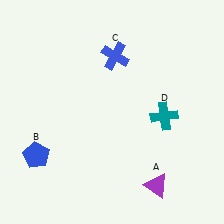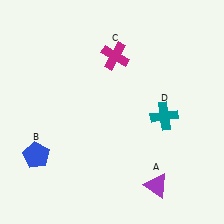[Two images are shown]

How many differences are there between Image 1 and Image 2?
There is 1 difference between the two images.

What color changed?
The cross (C) changed from blue in Image 1 to magenta in Image 2.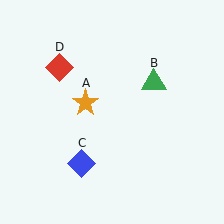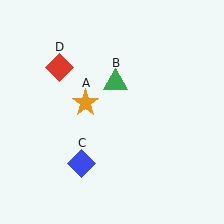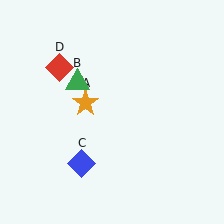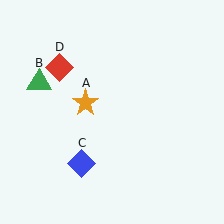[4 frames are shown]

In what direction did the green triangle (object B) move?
The green triangle (object B) moved left.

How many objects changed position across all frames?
1 object changed position: green triangle (object B).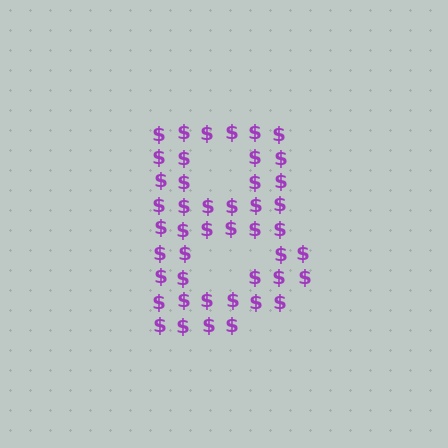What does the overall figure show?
The overall figure shows the letter B.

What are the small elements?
The small elements are dollar signs.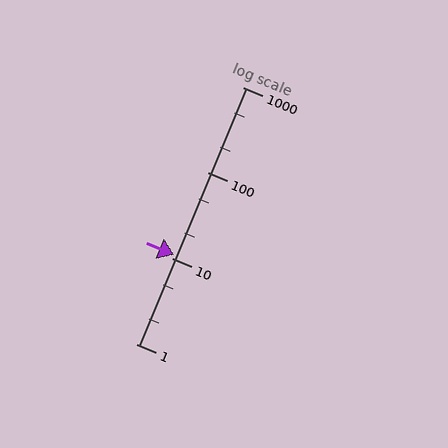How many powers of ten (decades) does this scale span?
The scale spans 3 decades, from 1 to 1000.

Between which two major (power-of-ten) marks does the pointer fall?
The pointer is between 10 and 100.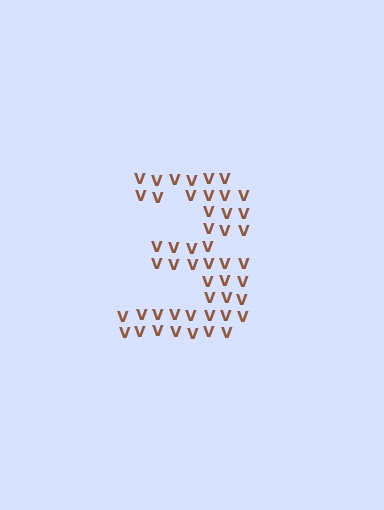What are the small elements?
The small elements are letter V's.